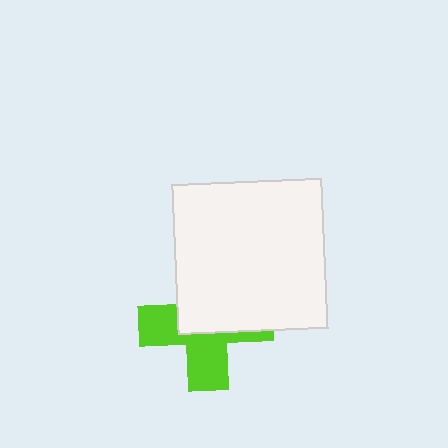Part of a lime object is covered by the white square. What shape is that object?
It is a cross.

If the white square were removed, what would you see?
You would see the complete lime cross.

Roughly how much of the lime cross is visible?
About half of it is visible (roughly 48%).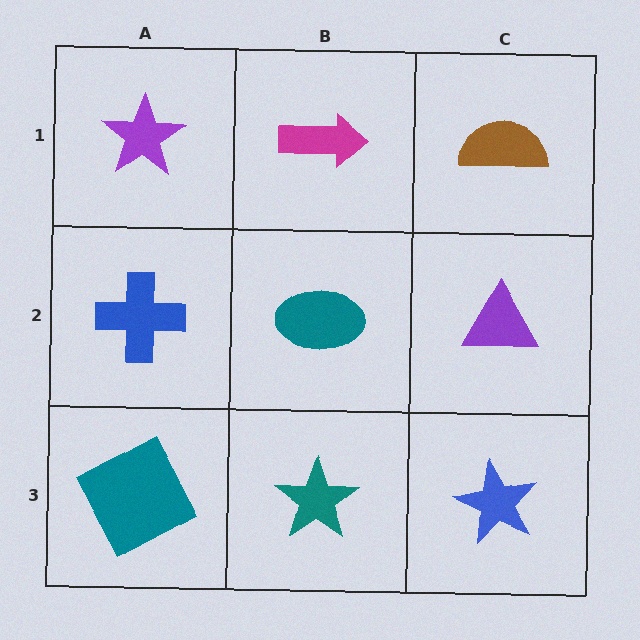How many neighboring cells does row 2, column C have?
3.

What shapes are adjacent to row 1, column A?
A blue cross (row 2, column A), a magenta arrow (row 1, column B).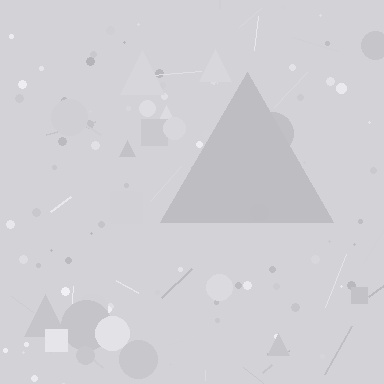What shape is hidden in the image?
A triangle is hidden in the image.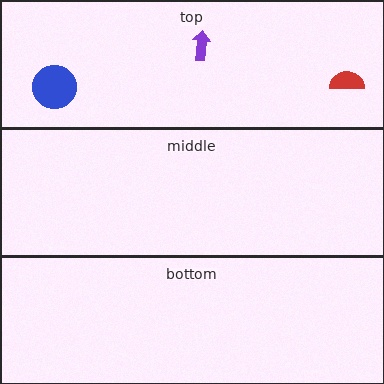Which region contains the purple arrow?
The top region.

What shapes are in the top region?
The red semicircle, the blue circle, the purple arrow.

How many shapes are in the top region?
3.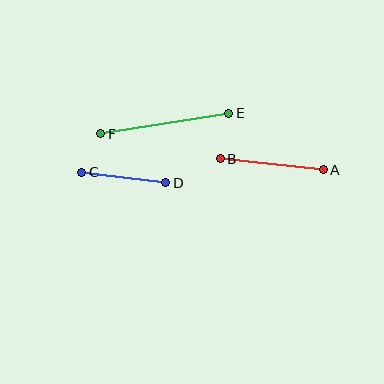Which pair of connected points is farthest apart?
Points E and F are farthest apart.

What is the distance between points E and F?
The distance is approximately 129 pixels.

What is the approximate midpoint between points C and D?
The midpoint is at approximately (124, 177) pixels.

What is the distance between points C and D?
The distance is approximately 85 pixels.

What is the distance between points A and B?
The distance is approximately 104 pixels.